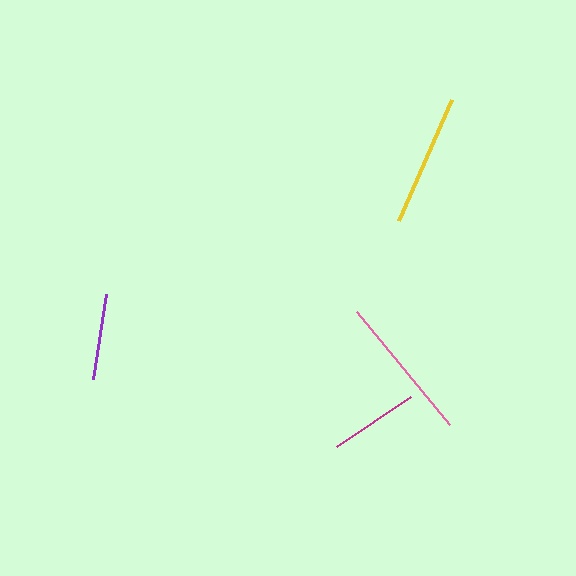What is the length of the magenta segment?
The magenta segment is approximately 89 pixels long.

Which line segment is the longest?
The pink line is the longest at approximately 146 pixels.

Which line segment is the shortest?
The purple line is the shortest at approximately 85 pixels.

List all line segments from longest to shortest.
From longest to shortest: pink, yellow, magenta, purple.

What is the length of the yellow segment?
The yellow segment is approximately 132 pixels long.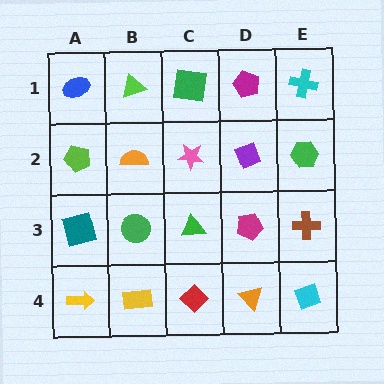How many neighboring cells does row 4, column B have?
3.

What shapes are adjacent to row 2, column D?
A magenta pentagon (row 1, column D), a magenta pentagon (row 3, column D), a pink star (row 2, column C), a green hexagon (row 2, column E).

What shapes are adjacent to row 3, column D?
A purple diamond (row 2, column D), an orange triangle (row 4, column D), a green triangle (row 3, column C), a brown cross (row 3, column E).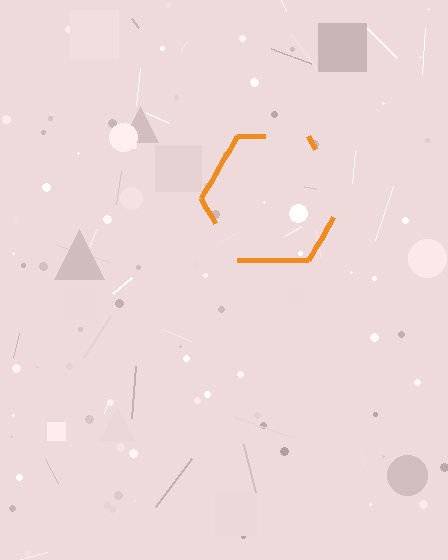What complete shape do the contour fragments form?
The contour fragments form a hexagon.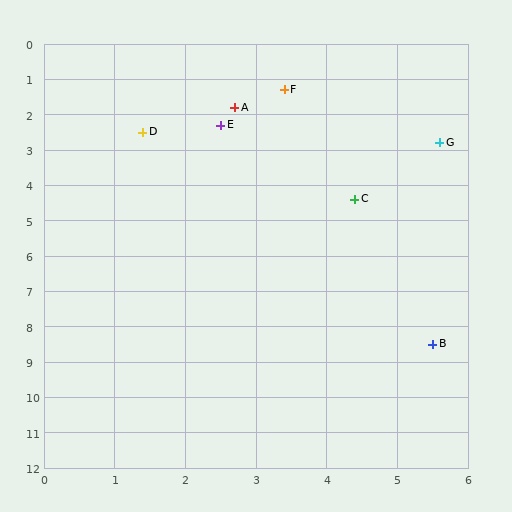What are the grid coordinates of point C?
Point C is at approximately (4.4, 4.4).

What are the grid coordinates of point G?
Point G is at approximately (5.6, 2.8).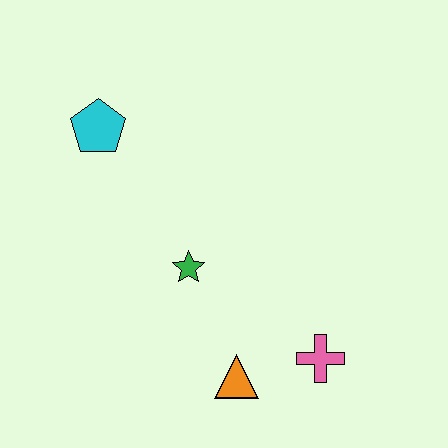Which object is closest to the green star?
The orange triangle is closest to the green star.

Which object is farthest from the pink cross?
The cyan pentagon is farthest from the pink cross.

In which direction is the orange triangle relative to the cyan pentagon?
The orange triangle is below the cyan pentagon.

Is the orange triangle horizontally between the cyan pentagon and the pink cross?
Yes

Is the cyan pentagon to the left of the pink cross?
Yes